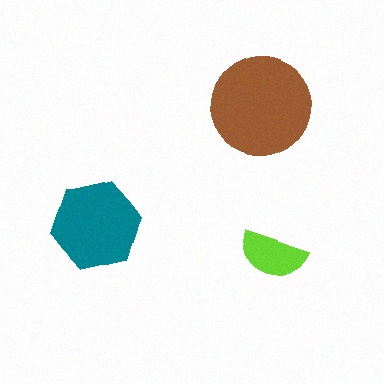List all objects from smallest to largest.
The lime semicircle, the teal hexagon, the brown circle.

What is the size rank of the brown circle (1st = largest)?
1st.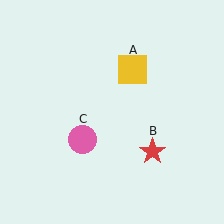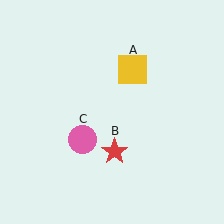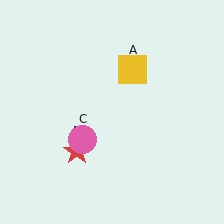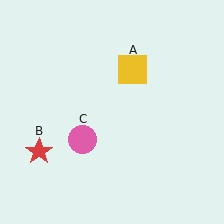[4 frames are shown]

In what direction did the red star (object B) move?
The red star (object B) moved left.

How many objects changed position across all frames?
1 object changed position: red star (object B).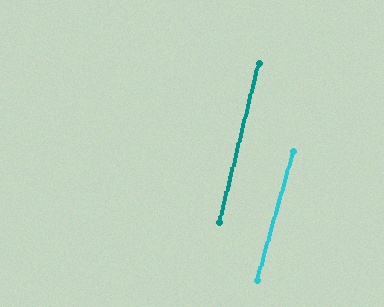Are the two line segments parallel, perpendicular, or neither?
Parallel — their directions differ by only 2.0°.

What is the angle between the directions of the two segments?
Approximately 2 degrees.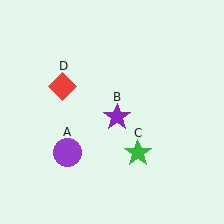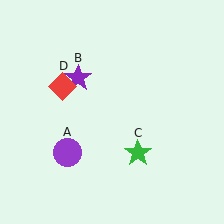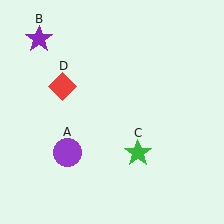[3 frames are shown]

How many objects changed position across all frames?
1 object changed position: purple star (object B).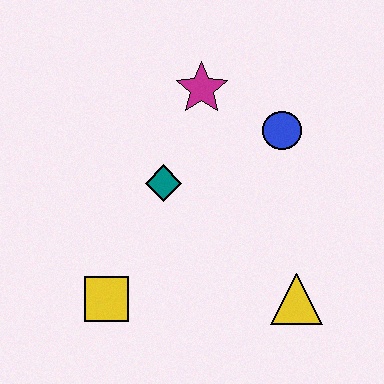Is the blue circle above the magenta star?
No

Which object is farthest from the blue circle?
The yellow square is farthest from the blue circle.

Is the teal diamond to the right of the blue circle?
No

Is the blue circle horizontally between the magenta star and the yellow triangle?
Yes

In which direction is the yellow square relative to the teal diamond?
The yellow square is below the teal diamond.